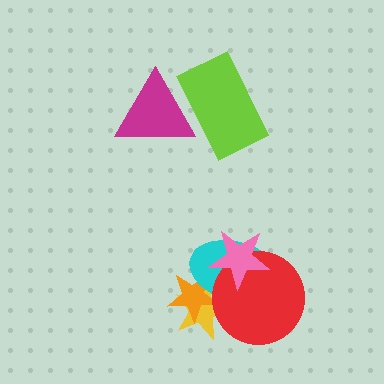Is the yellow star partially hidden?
Yes, it is partially covered by another shape.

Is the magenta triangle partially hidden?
Yes, it is partially covered by another shape.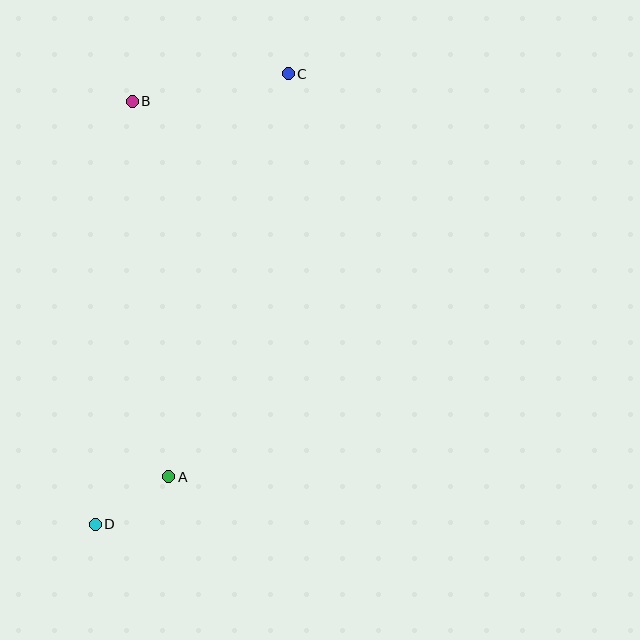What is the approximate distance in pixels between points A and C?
The distance between A and C is approximately 420 pixels.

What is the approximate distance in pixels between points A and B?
The distance between A and B is approximately 377 pixels.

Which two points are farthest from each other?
Points C and D are farthest from each other.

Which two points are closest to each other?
Points A and D are closest to each other.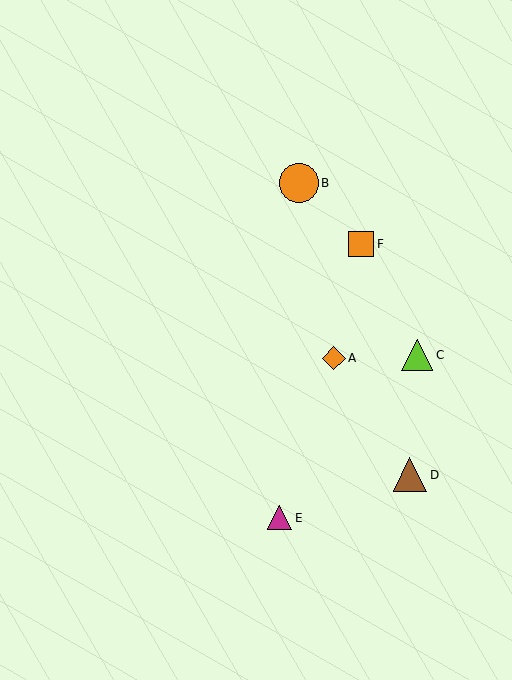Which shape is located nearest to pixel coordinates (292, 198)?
The orange circle (labeled B) at (299, 183) is nearest to that location.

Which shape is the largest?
The orange circle (labeled B) is the largest.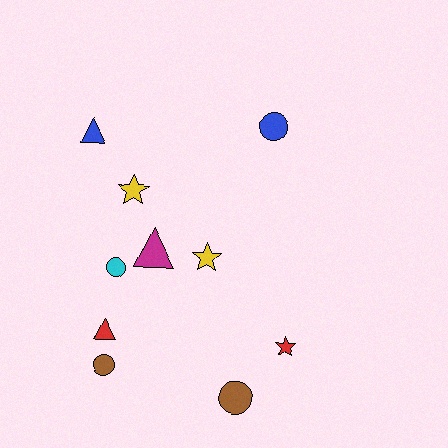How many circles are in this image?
There are 4 circles.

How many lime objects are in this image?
There are no lime objects.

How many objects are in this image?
There are 10 objects.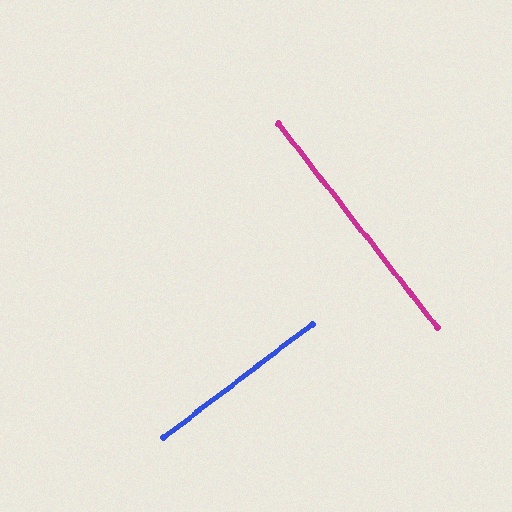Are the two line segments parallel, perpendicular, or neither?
Perpendicular — they meet at approximately 90°.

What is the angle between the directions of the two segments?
Approximately 90 degrees.